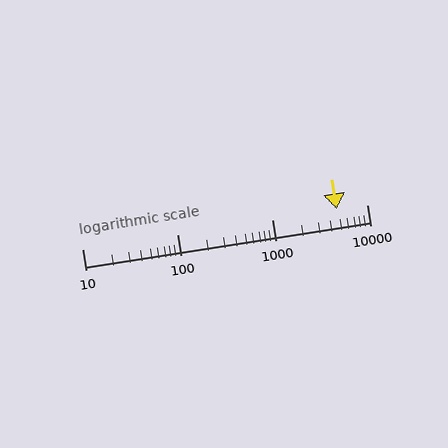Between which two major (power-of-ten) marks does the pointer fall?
The pointer is between 1000 and 10000.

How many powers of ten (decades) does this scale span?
The scale spans 3 decades, from 10 to 10000.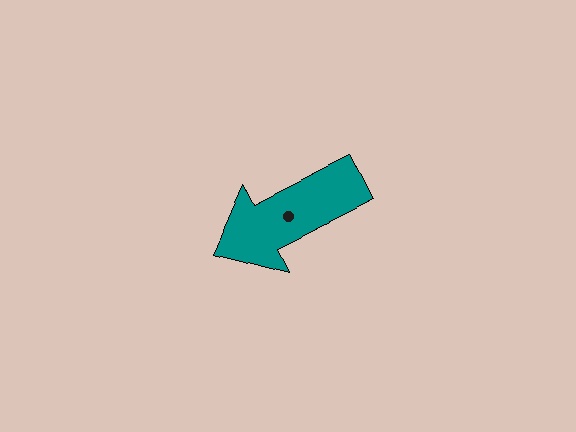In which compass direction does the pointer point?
Southwest.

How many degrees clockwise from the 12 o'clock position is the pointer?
Approximately 244 degrees.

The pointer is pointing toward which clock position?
Roughly 8 o'clock.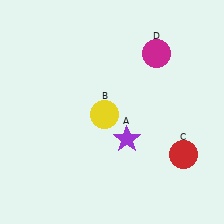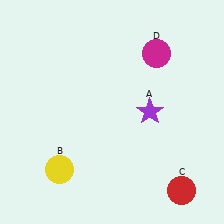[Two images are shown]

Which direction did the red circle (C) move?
The red circle (C) moved down.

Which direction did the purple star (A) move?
The purple star (A) moved up.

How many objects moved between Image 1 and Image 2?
3 objects moved between the two images.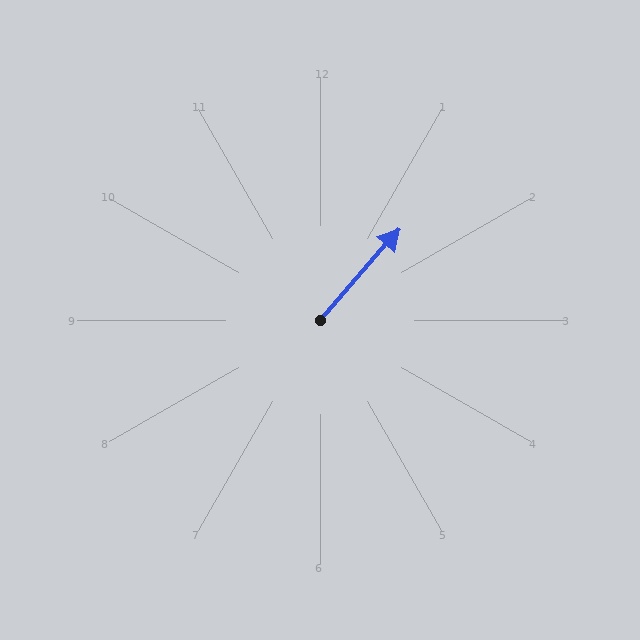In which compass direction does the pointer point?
Northeast.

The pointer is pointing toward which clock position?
Roughly 1 o'clock.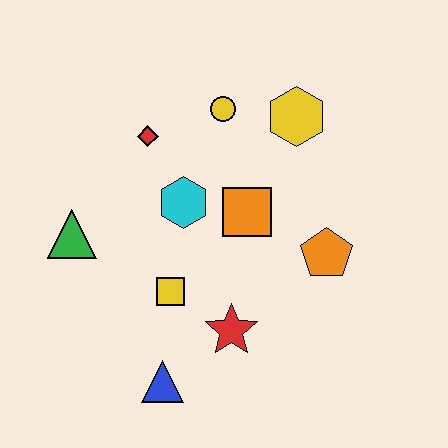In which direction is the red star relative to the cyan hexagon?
The red star is below the cyan hexagon.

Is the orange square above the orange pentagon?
Yes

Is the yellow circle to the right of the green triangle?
Yes